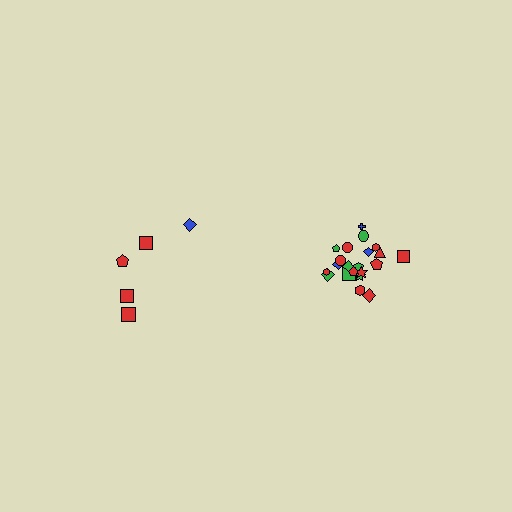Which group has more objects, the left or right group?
The right group.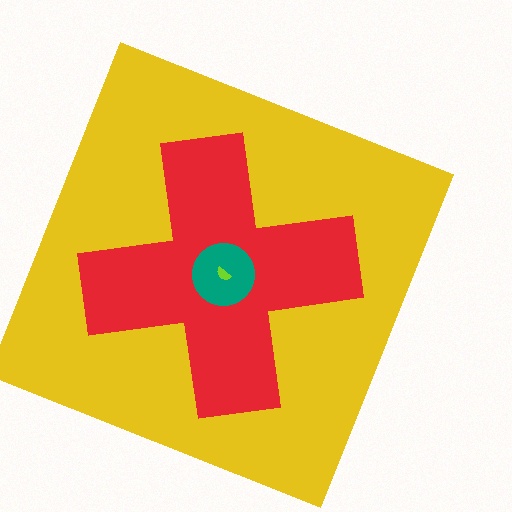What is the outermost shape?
The yellow square.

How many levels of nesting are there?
4.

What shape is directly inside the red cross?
The teal circle.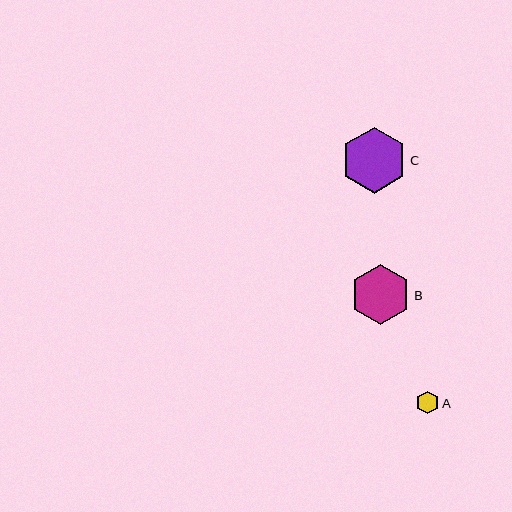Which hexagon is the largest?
Hexagon C is the largest with a size of approximately 66 pixels.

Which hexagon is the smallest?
Hexagon A is the smallest with a size of approximately 23 pixels.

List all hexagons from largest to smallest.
From largest to smallest: C, B, A.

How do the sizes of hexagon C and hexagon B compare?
Hexagon C and hexagon B are approximately the same size.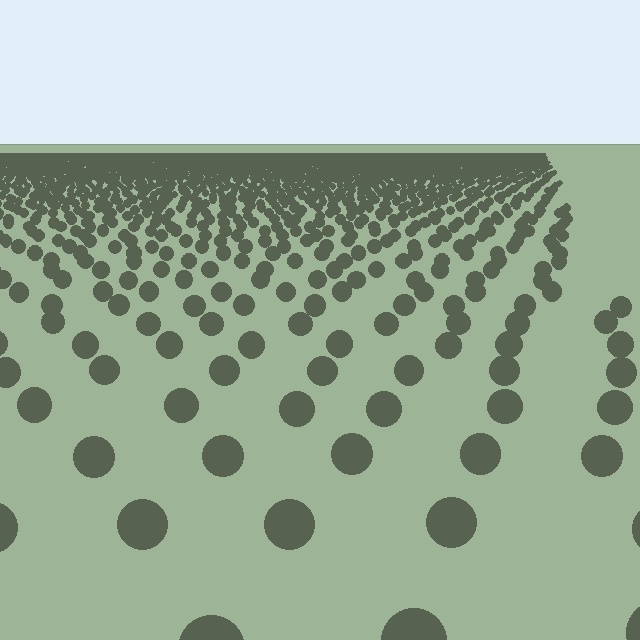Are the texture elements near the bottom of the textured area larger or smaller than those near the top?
Larger. Near the bottom, elements are closer to the viewer and appear at a bigger on-screen size.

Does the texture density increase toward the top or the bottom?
Density increases toward the top.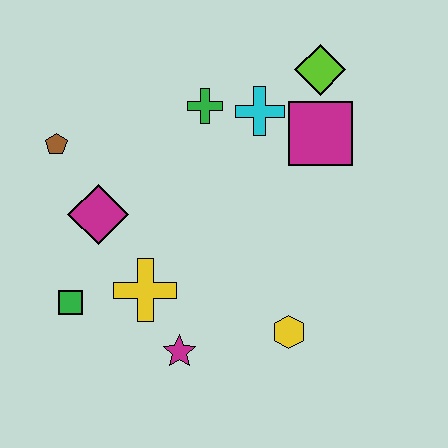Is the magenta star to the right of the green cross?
No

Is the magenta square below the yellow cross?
No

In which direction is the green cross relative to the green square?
The green cross is above the green square.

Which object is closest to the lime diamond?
The magenta square is closest to the lime diamond.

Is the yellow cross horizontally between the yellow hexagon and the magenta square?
No